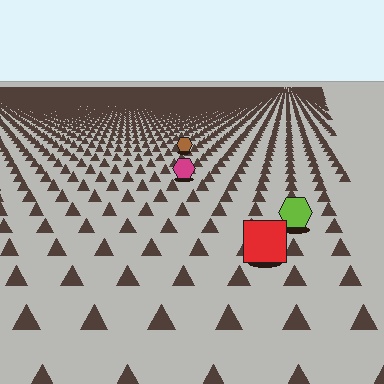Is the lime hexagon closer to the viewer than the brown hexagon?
Yes. The lime hexagon is closer — you can tell from the texture gradient: the ground texture is coarser near it.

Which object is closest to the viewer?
The red square is closest. The texture marks near it are larger and more spread out.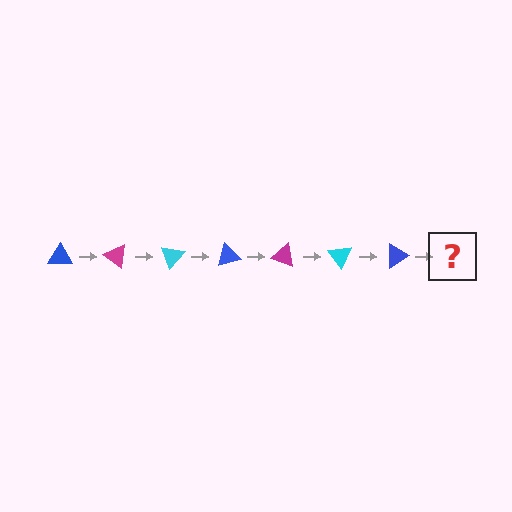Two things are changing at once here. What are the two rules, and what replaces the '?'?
The two rules are that it rotates 35 degrees each step and the color cycles through blue, magenta, and cyan. The '?' should be a magenta triangle, rotated 245 degrees from the start.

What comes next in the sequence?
The next element should be a magenta triangle, rotated 245 degrees from the start.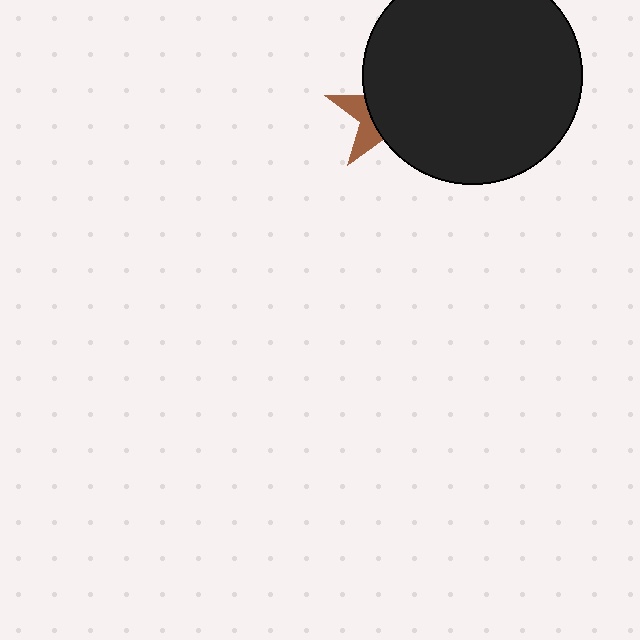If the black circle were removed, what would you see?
You would see the complete brown star.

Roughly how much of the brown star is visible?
A small part of it is visible (roughly 31%).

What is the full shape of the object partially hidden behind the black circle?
The partially hidden object is a brown star.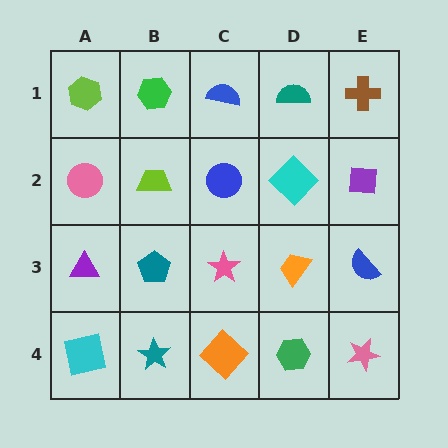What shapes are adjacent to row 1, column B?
A lime trapezoid (row 2, column B), a lime hexagon (row 1, column A), a blue semicircle (row 1, column C).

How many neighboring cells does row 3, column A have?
3.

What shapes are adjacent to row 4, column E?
A blue semicircle (row 3, column E), a green hexagon (row 4, column D).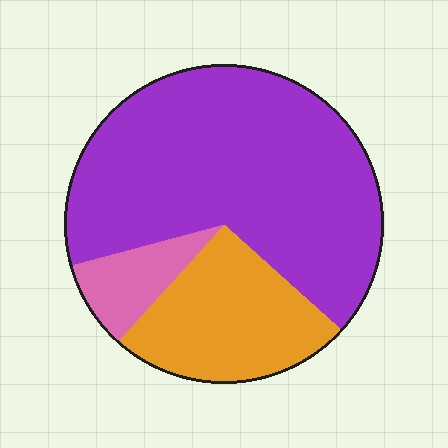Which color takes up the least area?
Pink, at roughly 10%.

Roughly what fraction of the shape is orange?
Orange covers about 25% of the shape.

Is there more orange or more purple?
Purple.